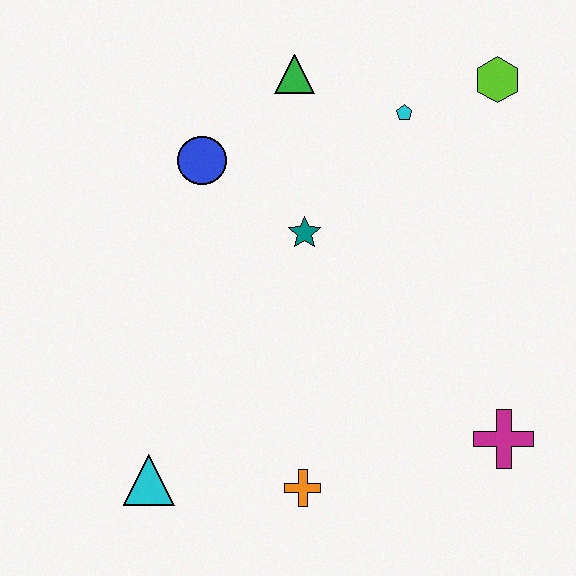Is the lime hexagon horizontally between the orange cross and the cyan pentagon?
No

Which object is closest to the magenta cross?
The orange cross is closest to the magenta cross.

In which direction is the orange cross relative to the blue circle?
The orange cross is below the blue circle.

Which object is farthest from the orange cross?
The lime hexagon is farthest from the orange cross.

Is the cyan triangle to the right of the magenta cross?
No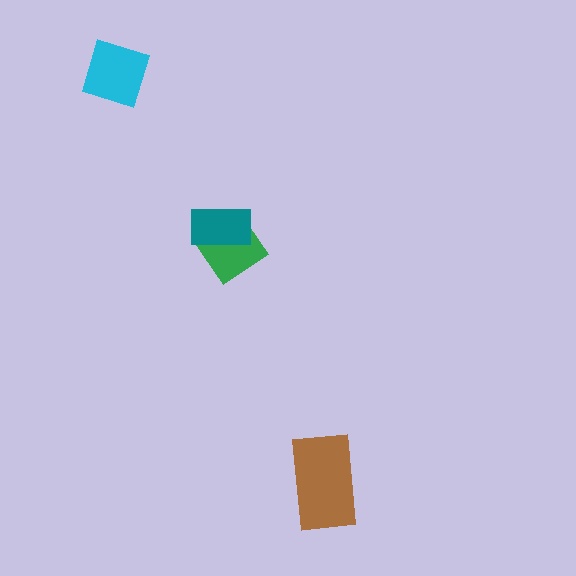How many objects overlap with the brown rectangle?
0 objects overlap with the brown rectangle.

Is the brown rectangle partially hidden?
No, no other shape covers it.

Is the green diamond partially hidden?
Yes, it is partially covered by another shape.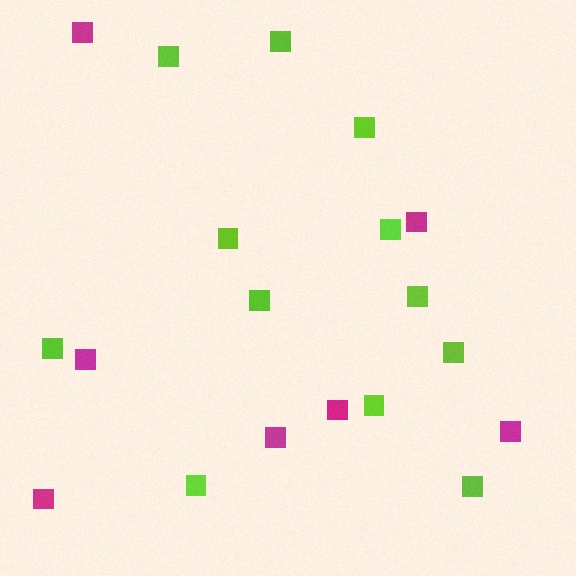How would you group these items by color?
There are 2 groups: one group of magenta squares (7) and one group of lime squares (12).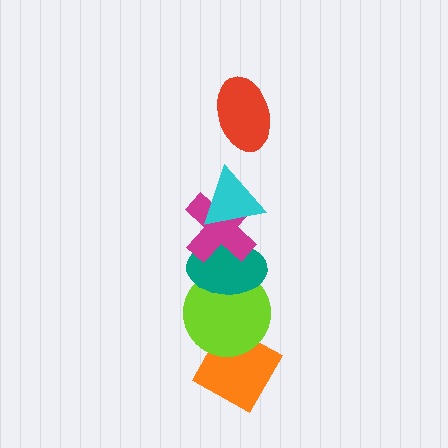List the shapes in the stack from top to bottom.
From top to bottom: the red ellipse, the cyan triangle, the magenta cross, the teal ellipse, the lime circle, the orange diamond.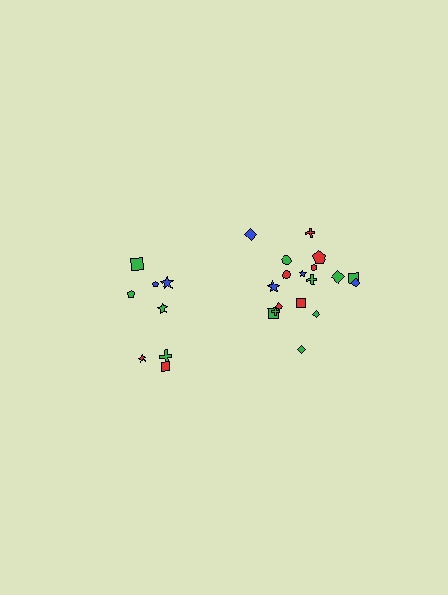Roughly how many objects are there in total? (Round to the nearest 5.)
Roughly 25 objects in total.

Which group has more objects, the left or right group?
The right group.